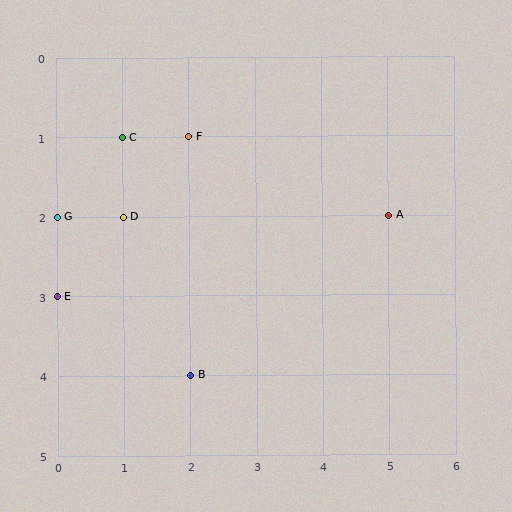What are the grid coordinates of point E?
Point E is at grid coordinates (0, 3).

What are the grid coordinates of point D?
Point D is at grid coordinates (1, 2).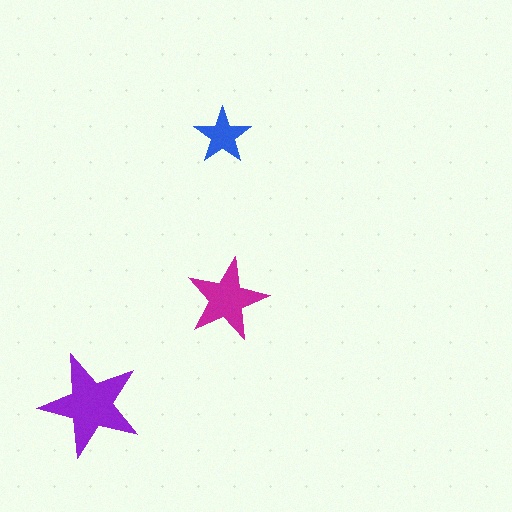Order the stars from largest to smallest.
the purple one, the magenta one, the blue one.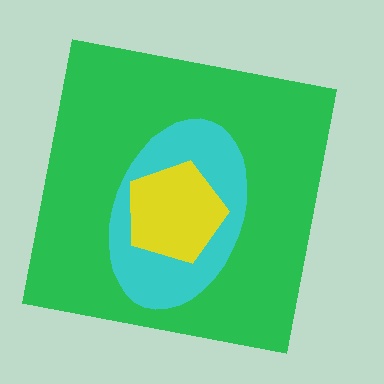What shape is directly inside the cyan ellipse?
The yellow pentagon.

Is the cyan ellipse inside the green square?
Yes.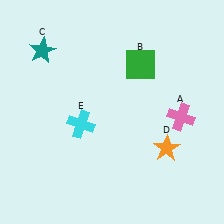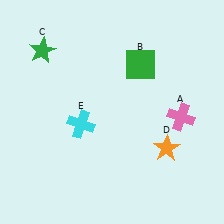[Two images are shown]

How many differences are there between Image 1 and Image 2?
There is 1 difference between the two images.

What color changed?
The star (C) changed from teal in Image 1 to green in Image 2.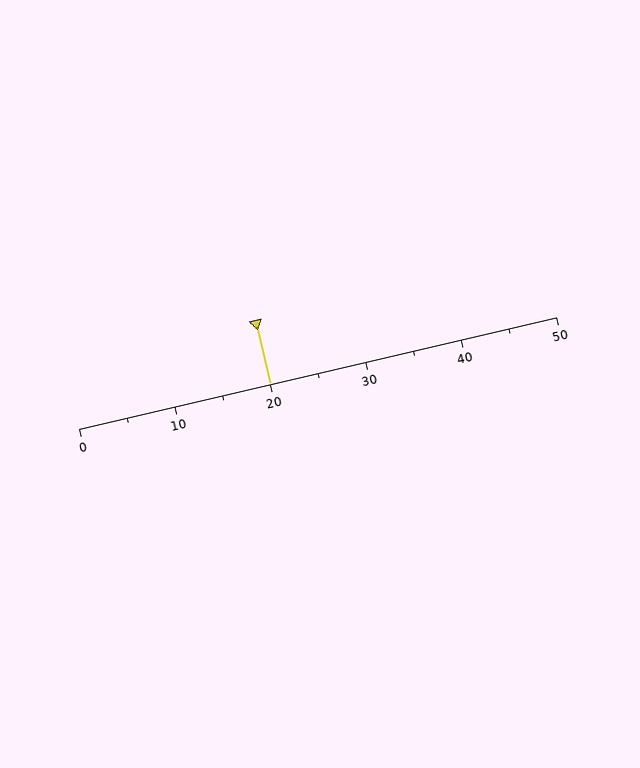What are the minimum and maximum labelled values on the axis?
The axis runs from 0 to 50.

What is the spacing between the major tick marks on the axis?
The major ticks are spaced 10 apart.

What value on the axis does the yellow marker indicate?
The marker indicates approximately 20.